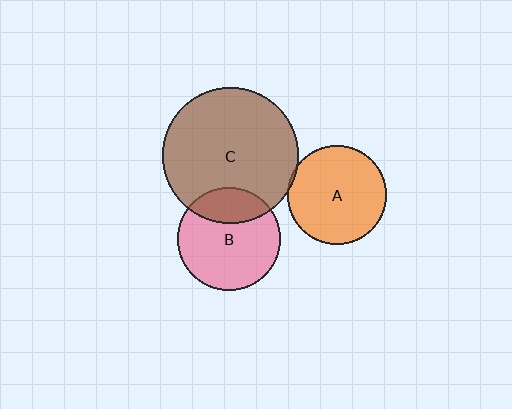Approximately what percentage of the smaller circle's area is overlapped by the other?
Approximately 25%.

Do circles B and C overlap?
Yes.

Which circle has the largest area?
Circle C (brown).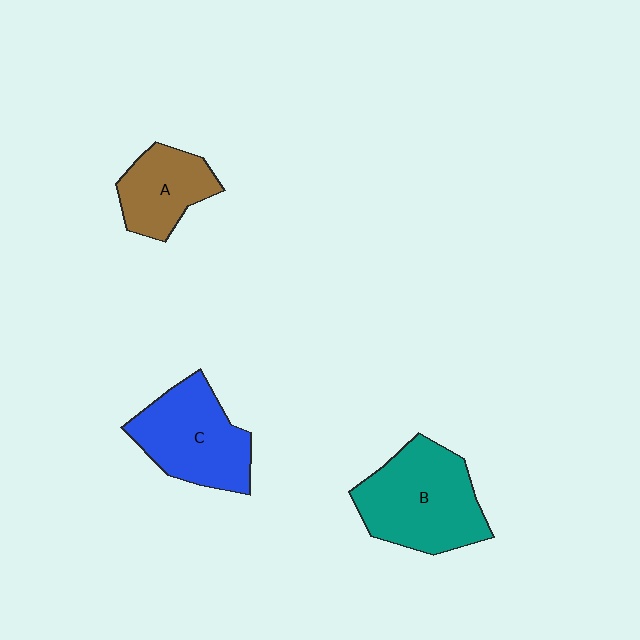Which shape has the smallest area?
Shape A (brown).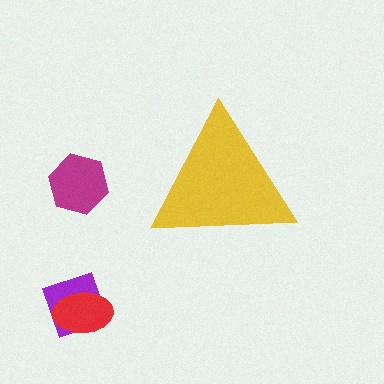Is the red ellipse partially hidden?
No, the red ellipse is fully visible.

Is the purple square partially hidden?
No, the purple square is fully visible.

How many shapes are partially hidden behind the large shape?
0 shapes are partially hidden.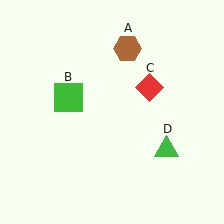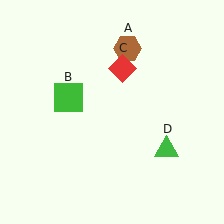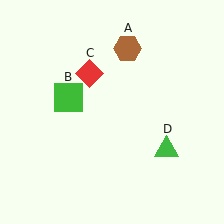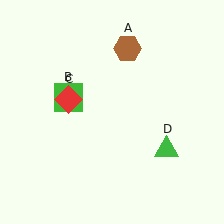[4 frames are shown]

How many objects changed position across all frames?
1 object changed position: red diamond (object C).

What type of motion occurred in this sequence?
The red diamond (object C) rotated counterclockwise around the center of the scene.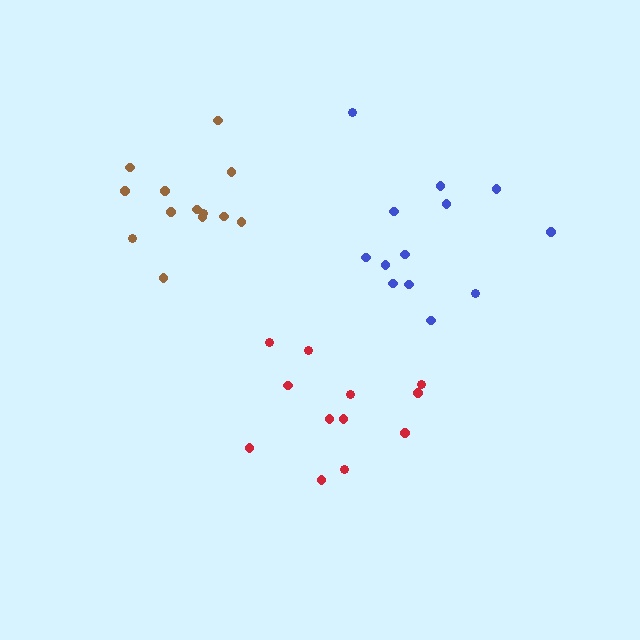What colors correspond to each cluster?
The clusters are colored: blue, red, brown.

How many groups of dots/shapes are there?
There are 3 groups.